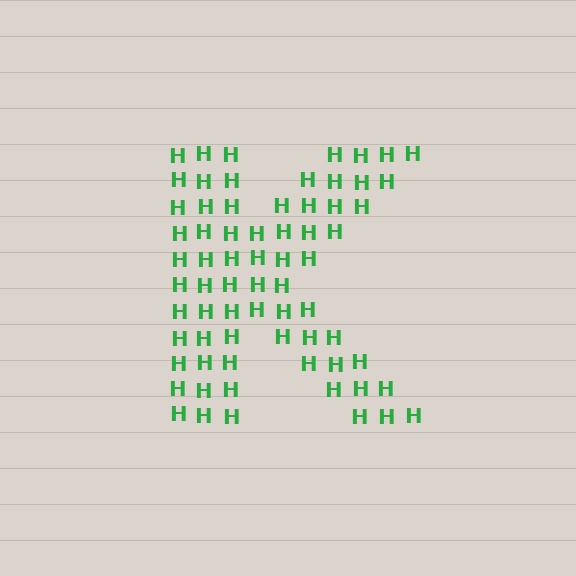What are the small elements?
The small elements are letter H's.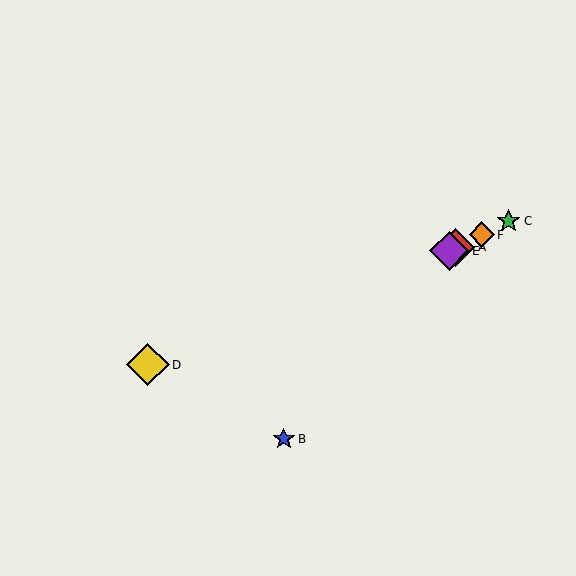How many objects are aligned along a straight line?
4 objects (A, C, E, F) are aligned along a straight line.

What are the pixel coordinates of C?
Object C is at (509, 221).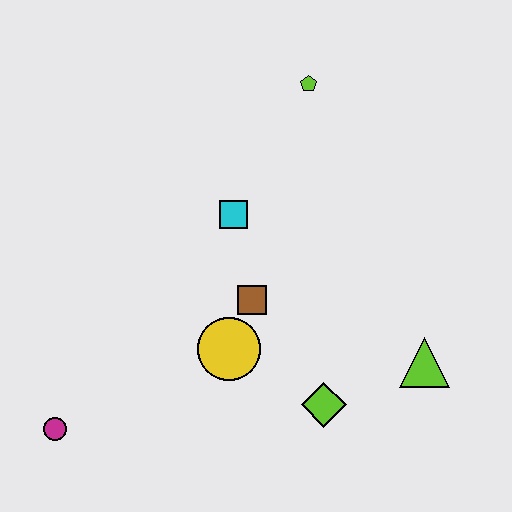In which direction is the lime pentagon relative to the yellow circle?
The lime pentagon is above the yellow circle.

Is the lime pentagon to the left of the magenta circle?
No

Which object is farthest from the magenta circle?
The lime pentagon is farthest from the magenta circle.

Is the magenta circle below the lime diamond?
Yes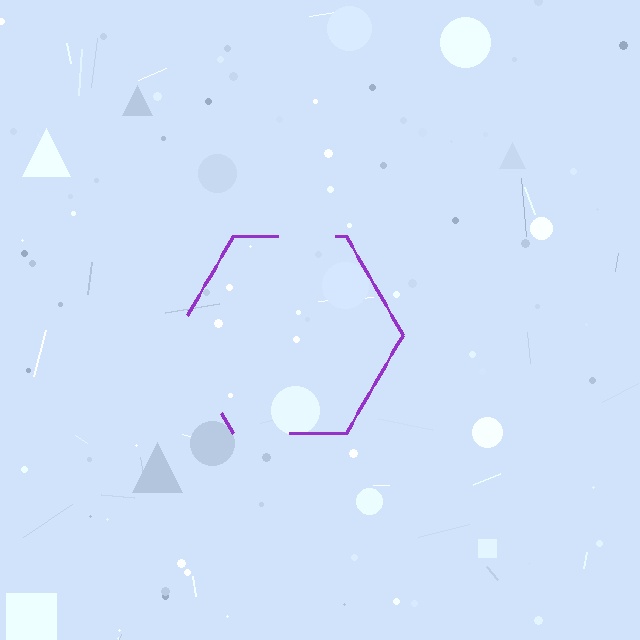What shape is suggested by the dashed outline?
The dashed outline suggests a hexagon.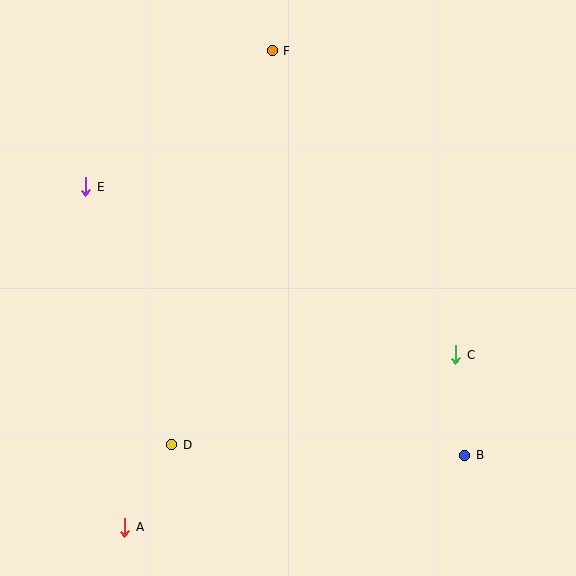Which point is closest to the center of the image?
Point C at (456, 355) is closest to the center.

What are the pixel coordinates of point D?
Point D is at (172, 445).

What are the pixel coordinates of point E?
Point E is at (86, 187).